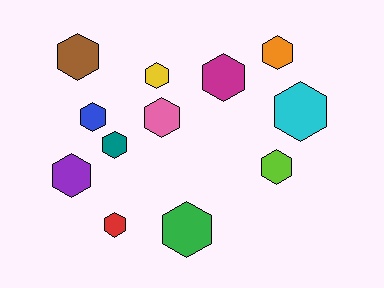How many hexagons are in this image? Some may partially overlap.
There are 12 hexagons.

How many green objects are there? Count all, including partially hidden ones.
There is 1 green object.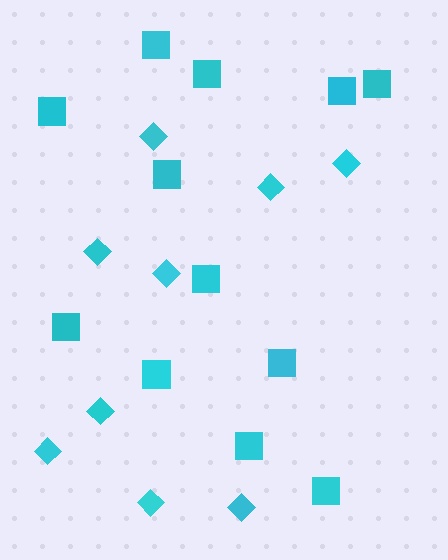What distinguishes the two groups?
There are 2 groups: one group of squares (12) and one group of diamonds (9).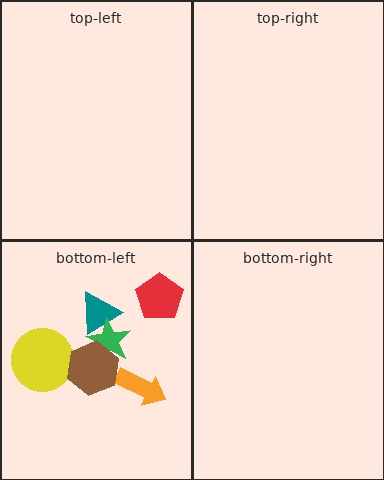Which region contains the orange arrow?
The bottom-left region.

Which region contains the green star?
The bottom-left region.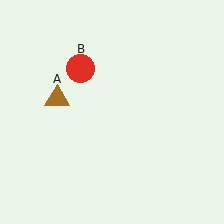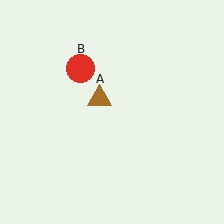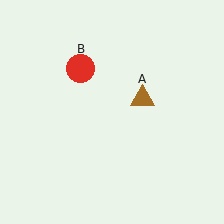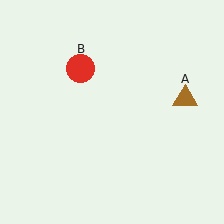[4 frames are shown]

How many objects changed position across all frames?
1 object changed position: brown triangle (object A).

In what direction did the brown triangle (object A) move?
The brown triangle (object A) moved right.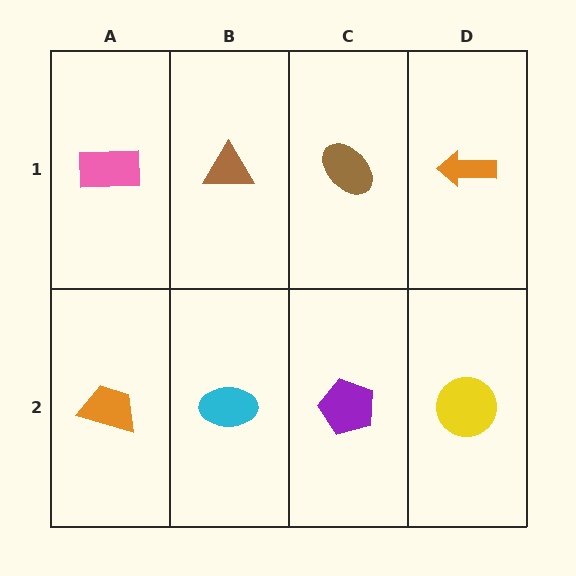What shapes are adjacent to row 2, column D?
An orange arrow (row 1, column D), a purple pentagon (row 2, column C).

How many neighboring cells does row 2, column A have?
2.